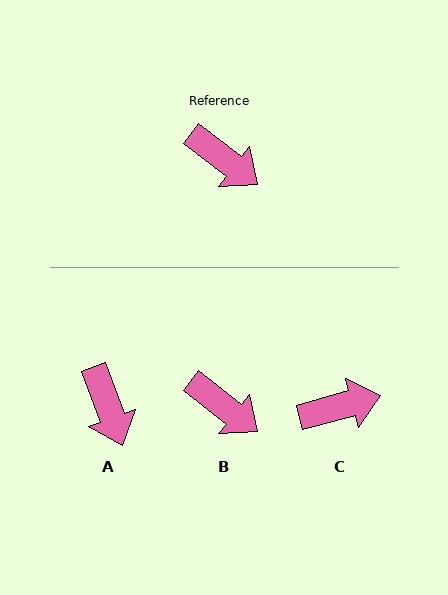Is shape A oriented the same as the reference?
No, it is off by about 32 degrees.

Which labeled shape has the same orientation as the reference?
B.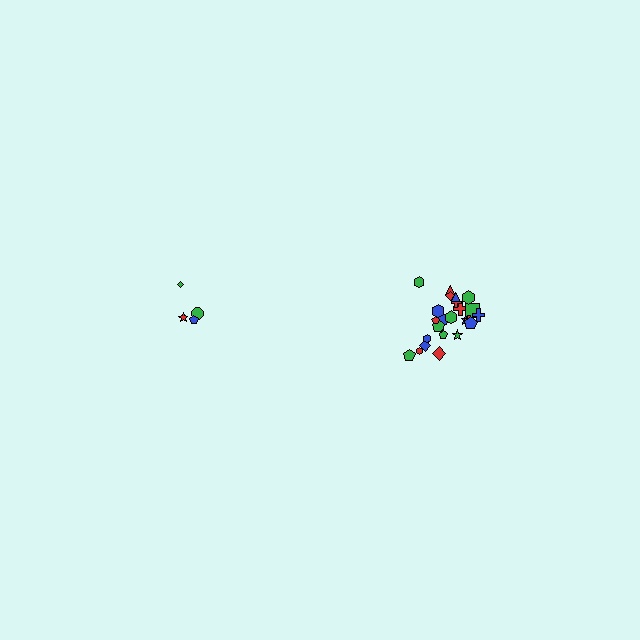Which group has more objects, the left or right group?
The right group.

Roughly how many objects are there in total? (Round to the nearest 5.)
Roughly 30 objects in total.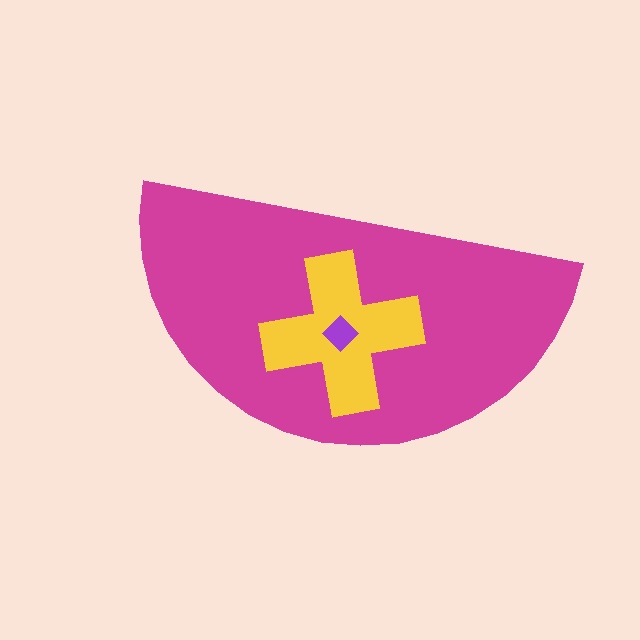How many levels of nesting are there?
3.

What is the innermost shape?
The purple diamond.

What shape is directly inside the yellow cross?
The purple diamond.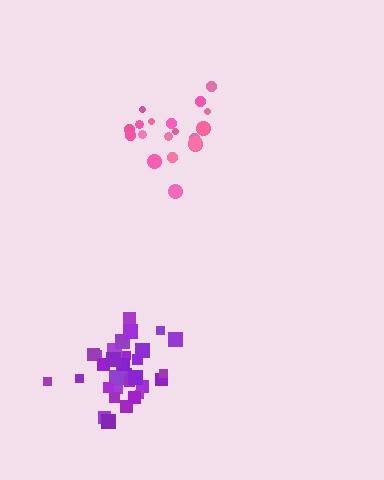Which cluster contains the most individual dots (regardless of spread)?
Purple (33).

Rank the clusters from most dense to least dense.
purple, pink.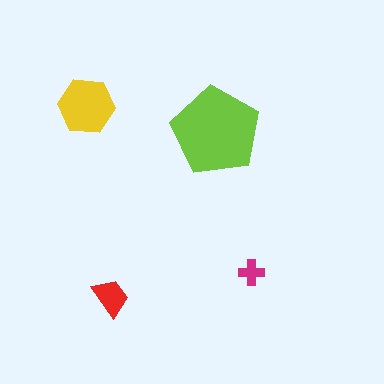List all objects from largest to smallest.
The lime pentagon, the yellow hexagon, the red trapezoid, the magenta cross.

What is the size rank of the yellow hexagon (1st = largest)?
2nd.